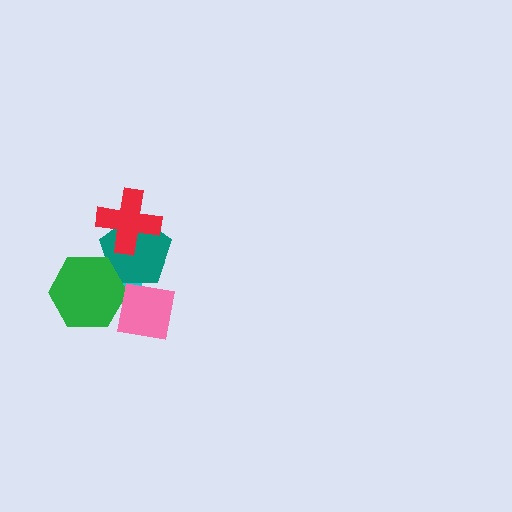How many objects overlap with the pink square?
3 objects overlap with the pink square.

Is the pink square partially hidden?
No, no other shape covers it.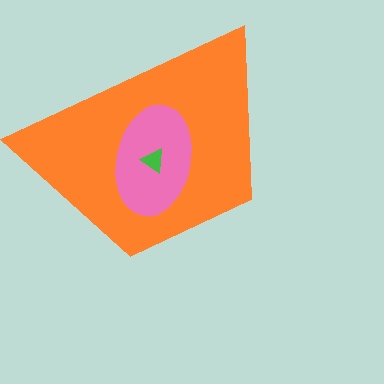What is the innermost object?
The green triangle.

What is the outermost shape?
The orange trapezoid.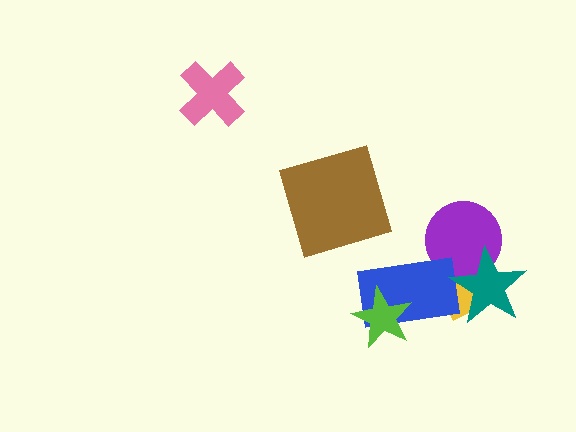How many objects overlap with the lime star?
1 object overlaps with the lime star.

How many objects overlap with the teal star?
2 objects overlap with the teal star.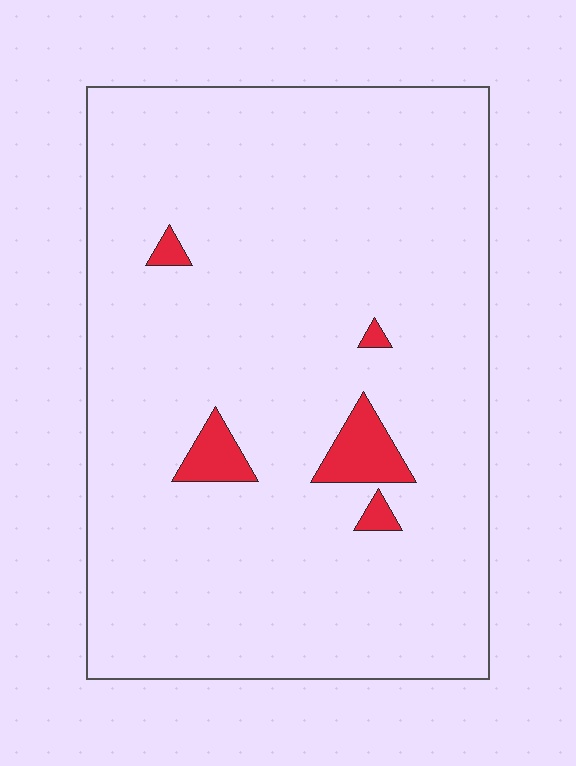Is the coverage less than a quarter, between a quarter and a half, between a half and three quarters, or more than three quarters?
Less than a quarter.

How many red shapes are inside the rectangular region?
5.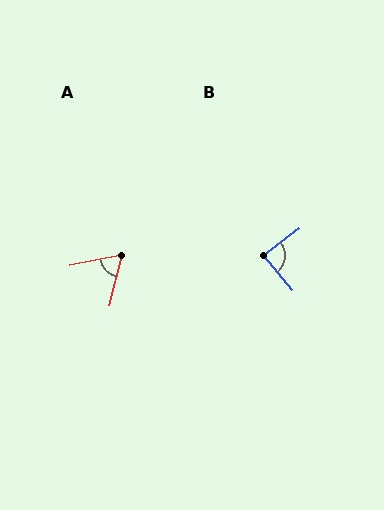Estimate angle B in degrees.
Approximately 88 degrees.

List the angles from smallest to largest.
A (64°), B (88°).